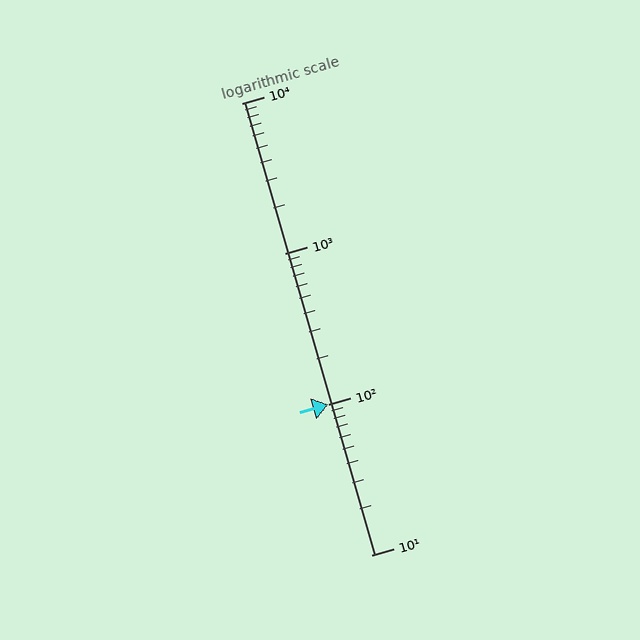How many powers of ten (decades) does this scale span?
The scale spans 3 decades, from 10 to 10000.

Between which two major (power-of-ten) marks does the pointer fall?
The pointer is between 100 and 1000.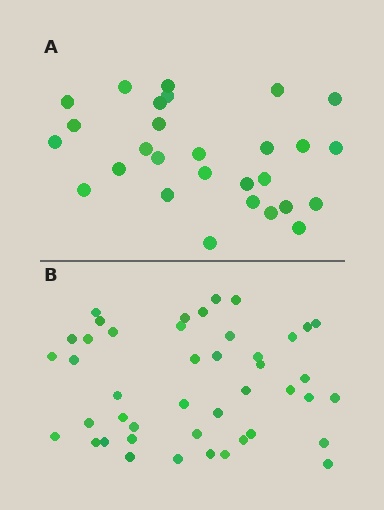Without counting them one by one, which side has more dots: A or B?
Region B (the bottom region) has more dots.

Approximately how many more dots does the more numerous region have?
Region B has approximately 15 more dots than region A.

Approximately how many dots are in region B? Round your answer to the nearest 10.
About 40 dots. (The exact count is 44, which rounds to 40.)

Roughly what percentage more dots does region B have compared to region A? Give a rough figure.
About 55% more.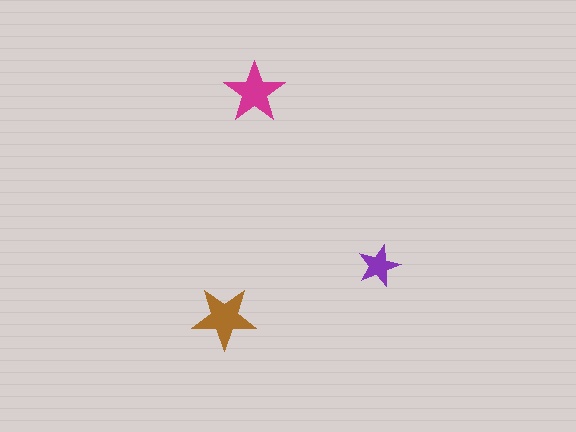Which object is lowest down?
The brown star is bottommost.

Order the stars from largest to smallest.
the brown one, the magenta one, the purple one.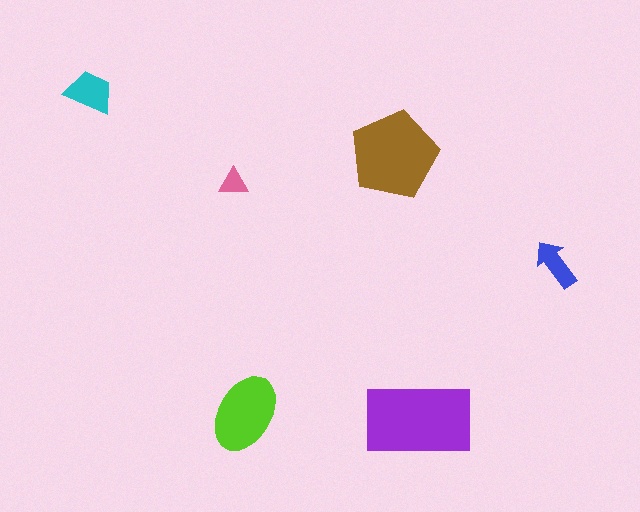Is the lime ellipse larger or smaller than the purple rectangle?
Smaller.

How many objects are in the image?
There are 6 objects in the image.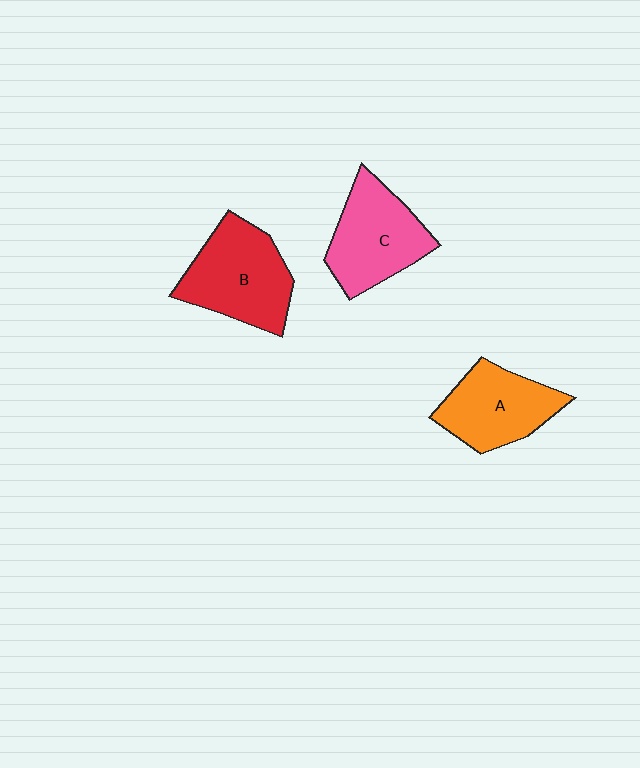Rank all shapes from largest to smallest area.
From largest to smallest: B (red), C (pink), A (orange).